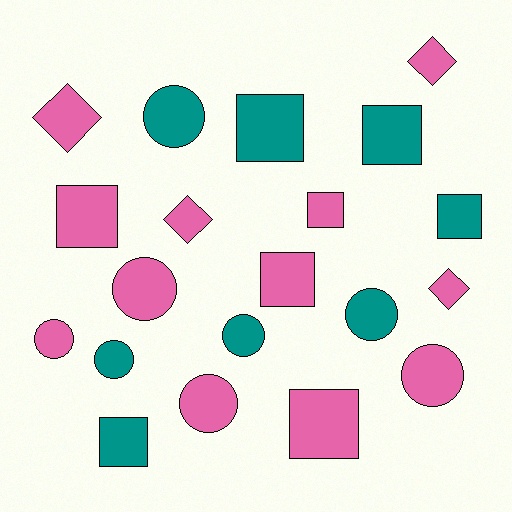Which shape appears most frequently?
Circle, with 8 objects.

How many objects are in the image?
There are 20 objects.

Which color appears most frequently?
Pink, with 12 objects.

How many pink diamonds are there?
There are 4 pink diamonds.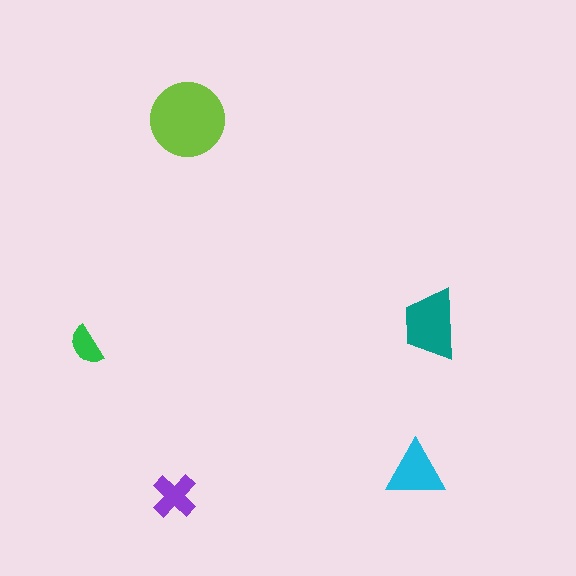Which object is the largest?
The lime circle.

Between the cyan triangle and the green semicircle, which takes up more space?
The cyan triangle.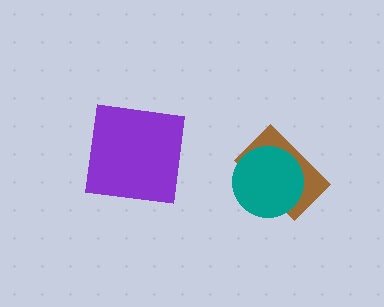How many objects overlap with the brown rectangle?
1 object overlaps with the brown rectangle.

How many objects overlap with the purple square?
0 objects overlap with the purple square.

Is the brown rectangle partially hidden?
Yes, it is partially covered by another shape.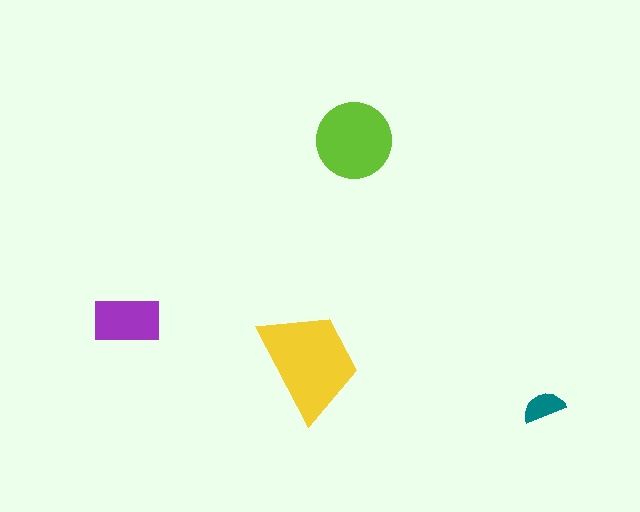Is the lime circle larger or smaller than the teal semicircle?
Larger.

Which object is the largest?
The yellow trapezoid.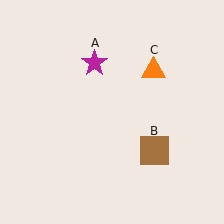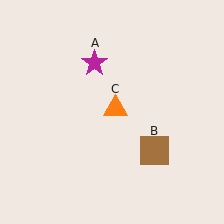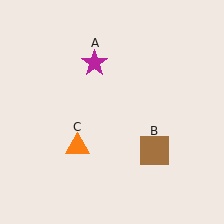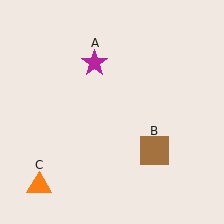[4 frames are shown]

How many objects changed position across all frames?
1 object changed position: orange triangle (object C).